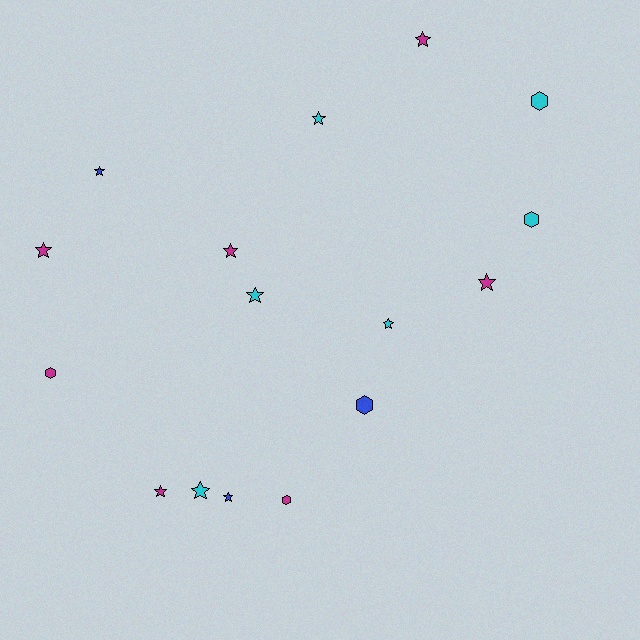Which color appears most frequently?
Magenta, with 7 objects.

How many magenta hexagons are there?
There are 2 magenta hexagons.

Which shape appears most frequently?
Star, with 11 objects.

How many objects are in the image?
There are 16 objects.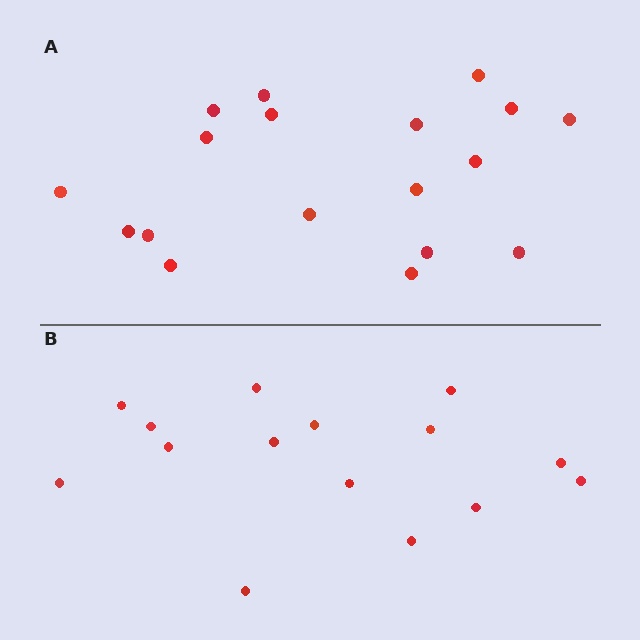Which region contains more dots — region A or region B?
Region A (the top region) has more dots.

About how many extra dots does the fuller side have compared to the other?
Region A has just a few more — roughly 2 or 3 more dots than region B.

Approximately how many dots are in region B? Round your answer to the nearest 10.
About 20 dots. (The exact count is 15, which rounds to 20.)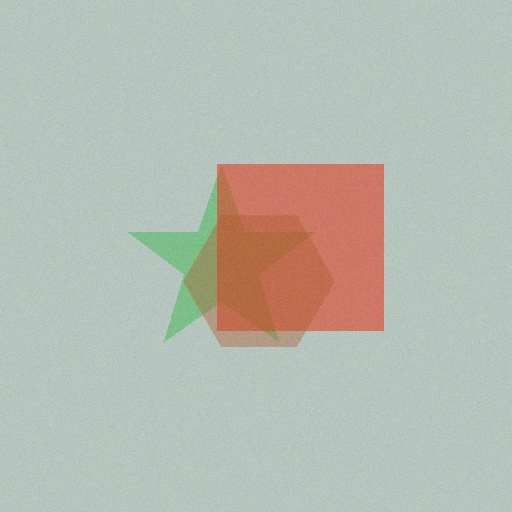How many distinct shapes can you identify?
There are 3 distinct shapes: a green star, a red square, a brown hexagon.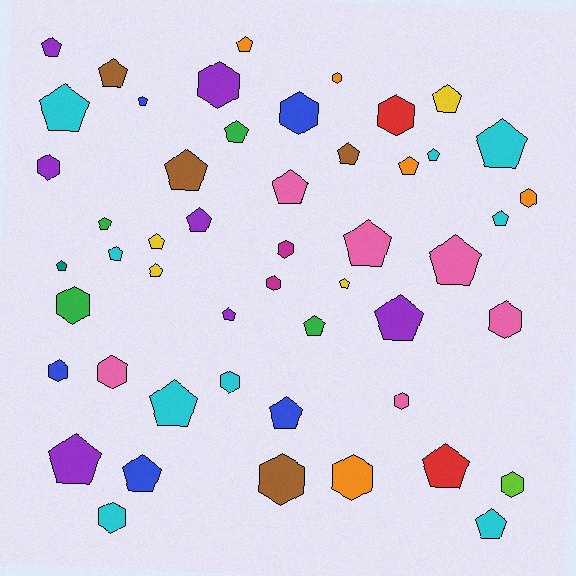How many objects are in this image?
There are 50 objects.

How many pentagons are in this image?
There are 32 pentagons.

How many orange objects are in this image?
There are 5 orange objects.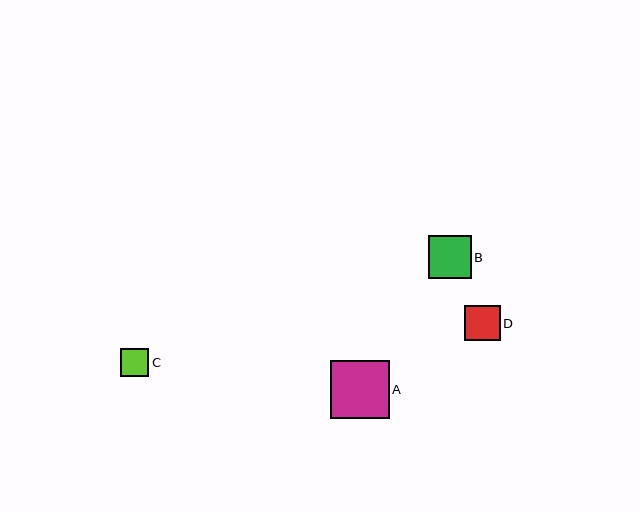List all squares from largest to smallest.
From largest to smallest: A, B, D, C.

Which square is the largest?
Square A is the largest with a size of approximately 58 pixels.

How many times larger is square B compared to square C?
Square B is approximately 1.5 times the size of square C.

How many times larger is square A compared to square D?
Square A is approximately 1.7 times the size of square D.